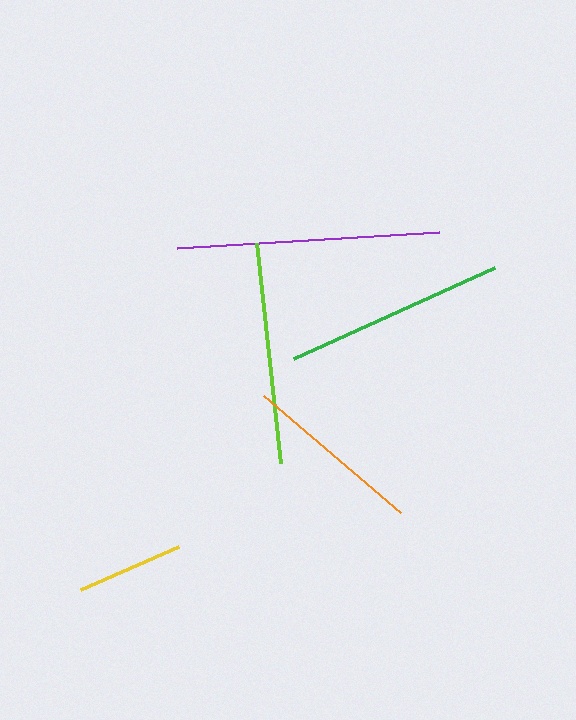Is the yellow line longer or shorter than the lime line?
The lime line is longer than the yellow line.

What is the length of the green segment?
The green segment is approximately 221 pixels long.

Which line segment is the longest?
The purple line is the longest at approximately 262 pixels.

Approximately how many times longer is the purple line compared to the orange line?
The purple line is approximately 1.5 times the length of the orange line.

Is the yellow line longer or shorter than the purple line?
The purple line is longer than the yellow line.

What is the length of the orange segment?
The orange segment is approximately 181 pixels long.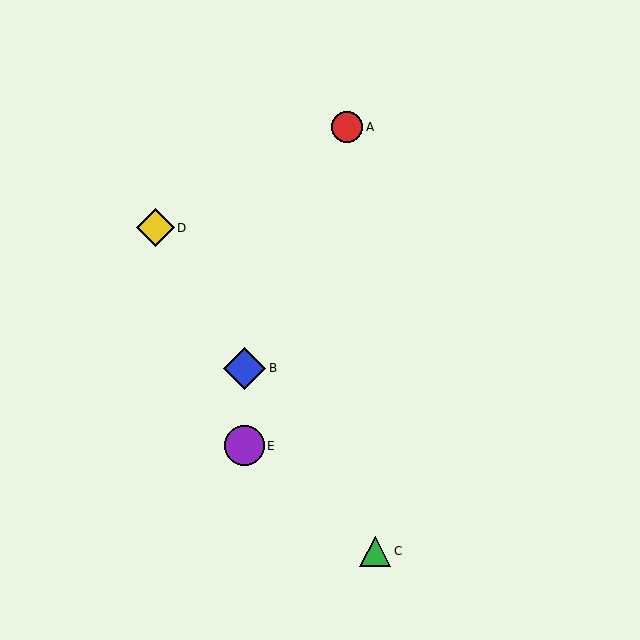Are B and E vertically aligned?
Yes, both are at x≈244.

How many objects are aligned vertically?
2 objects (B, E) are aligned vertically.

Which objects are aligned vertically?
Objects B, E are aligned vertically.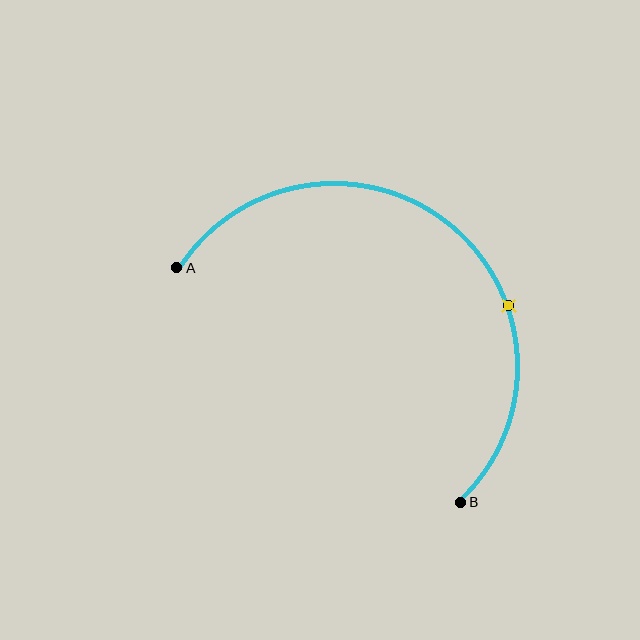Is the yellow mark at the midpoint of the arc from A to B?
No. The yellow mark lies on the arc but is closer to endpoint B. The arc midpoint would be at the point on the curve equidistant along the arc from both A and B.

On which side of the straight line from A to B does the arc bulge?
The arc bulges above and to the right of the straight line connecting A and B.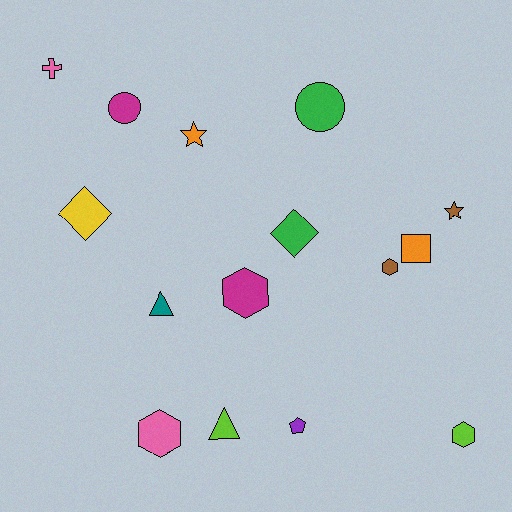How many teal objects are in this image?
There is 1 teal object.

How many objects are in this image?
There are 15 objects.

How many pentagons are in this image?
There is 1 pentagon.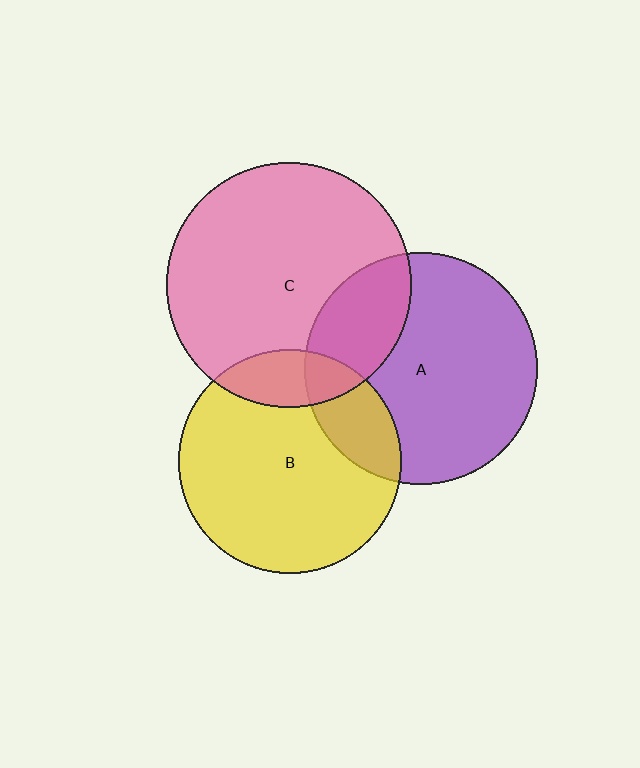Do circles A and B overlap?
Yes.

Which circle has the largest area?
Circle C (pink).